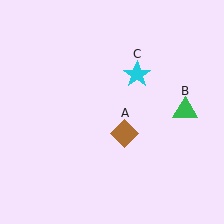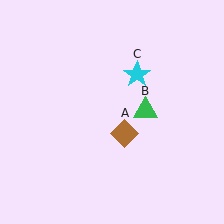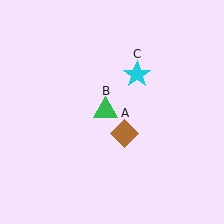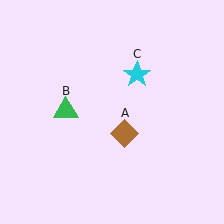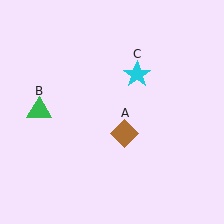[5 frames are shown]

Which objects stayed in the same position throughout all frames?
Brown diamond (object A) and cyan star (object C) remained stationary.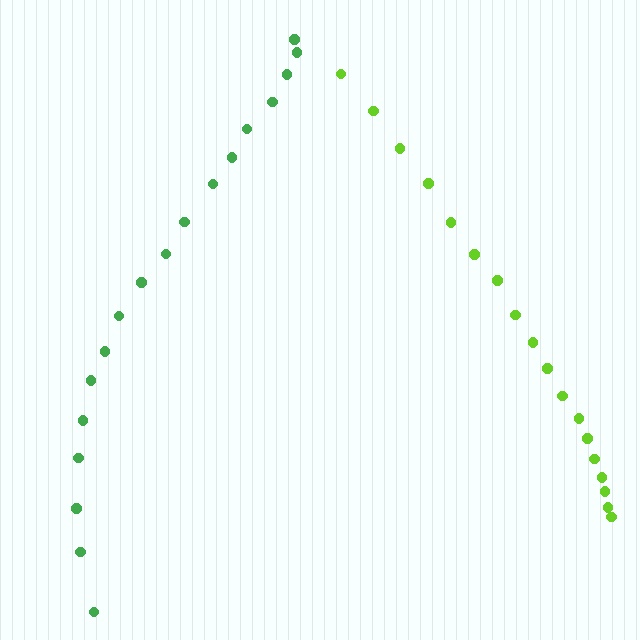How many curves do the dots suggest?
There are 2 distinct paths.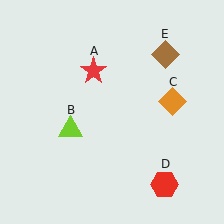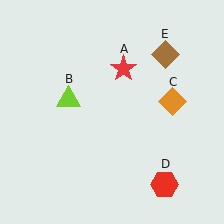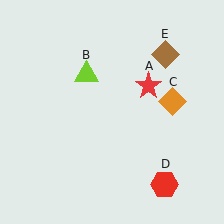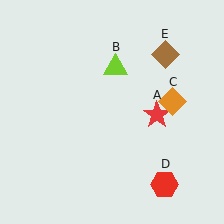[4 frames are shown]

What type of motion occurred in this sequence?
The red star (object A), lime triangle (object B) rotated clockwise around the center of the scene.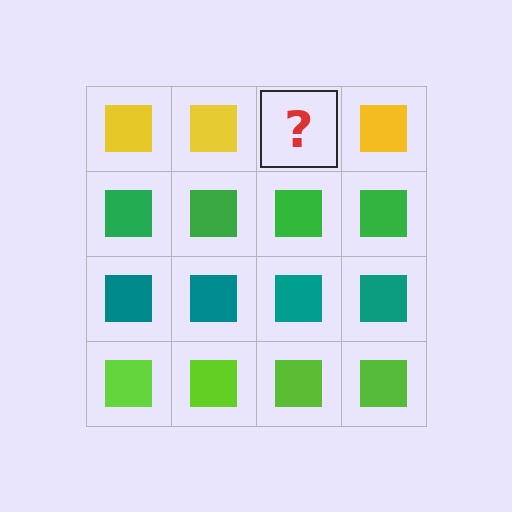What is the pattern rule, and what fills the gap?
The rule is that each row has a consistent color. The gap should be filled with a yellow square.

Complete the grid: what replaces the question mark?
The question mark should be replaced with a yellow square.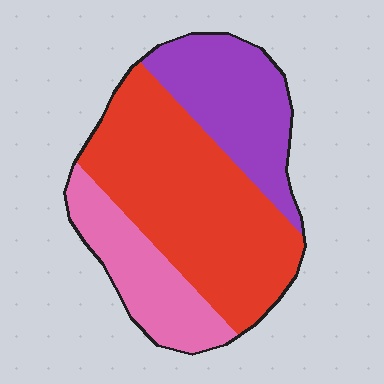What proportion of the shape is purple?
Purple takes up between a sixth and a third of the shape.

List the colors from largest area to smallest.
From largest to smallest: red, purple, pink.